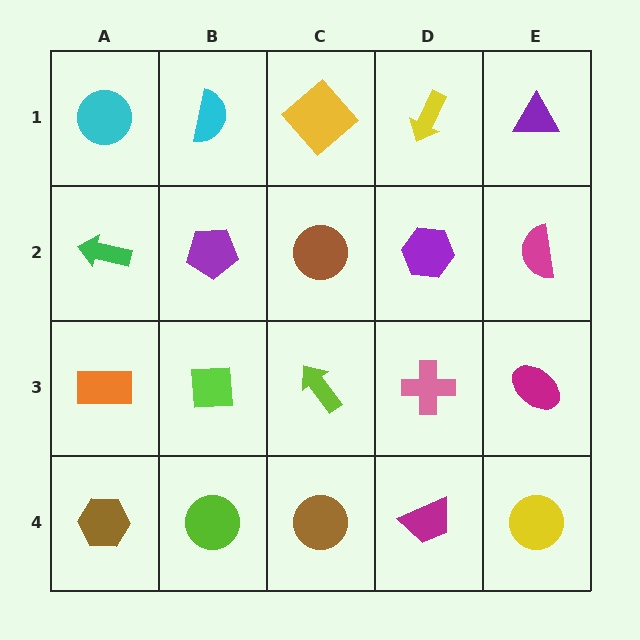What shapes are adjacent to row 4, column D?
A pink cross (row 3, column D), a brown circle (row 4, column C), a yellow circle (row 4, column E).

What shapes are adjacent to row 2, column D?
A yellow arrow (row 1, column D), a pink cross (row 3, column D), a brown circle (row 2, column C), a magenta semicircle (row 2, column E).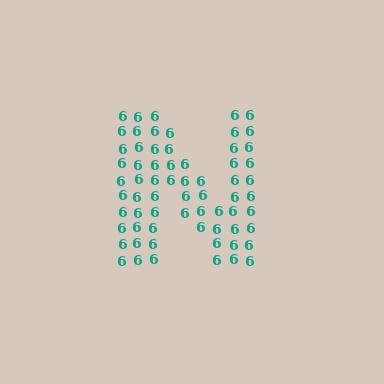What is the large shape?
The large shape is the letter N.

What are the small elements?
The small elements are digit 6's.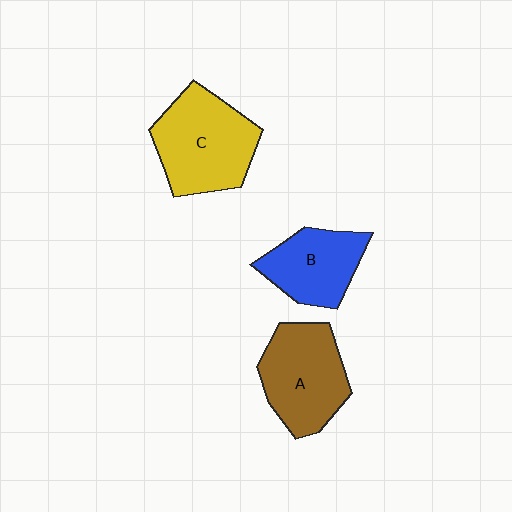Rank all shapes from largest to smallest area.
From largest to smallest: C (yellow), A (brown), B (blue).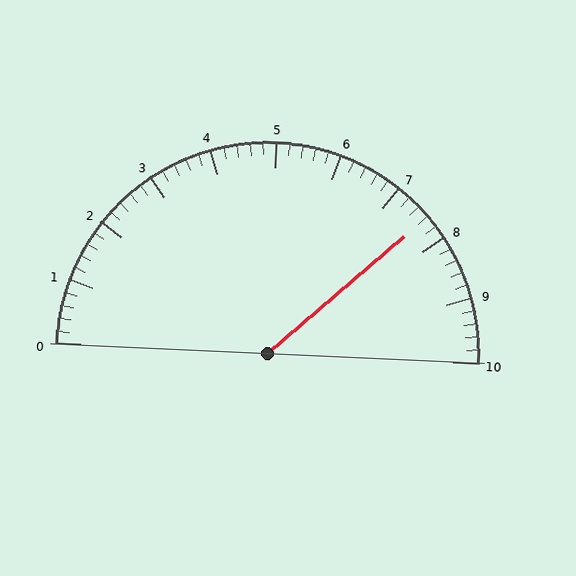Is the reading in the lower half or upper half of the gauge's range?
The reading is in the upper half of the range (0 to 10).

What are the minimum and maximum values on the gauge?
The gauge ranges from 0 to 10.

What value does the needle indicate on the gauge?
The needle indicates approximately 7.6.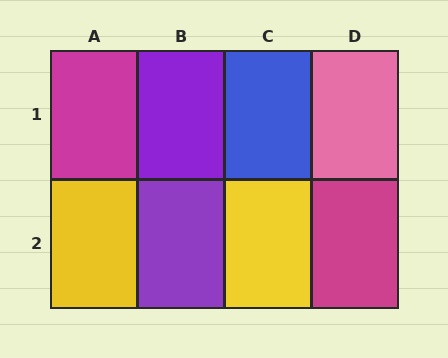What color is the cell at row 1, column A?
Magenta.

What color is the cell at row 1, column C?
Blue.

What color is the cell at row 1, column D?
Pink.